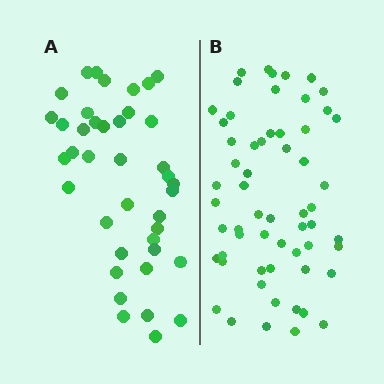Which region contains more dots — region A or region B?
Region B (the right region) has more dots.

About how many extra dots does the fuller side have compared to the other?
Region B has approximately 20 more dots than region A.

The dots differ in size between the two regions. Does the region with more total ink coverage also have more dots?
No. Region A has more total ink coverage because its dots are larger, but region B actually contains more individual dots. Total area can be misleading — the number of items is what matters here.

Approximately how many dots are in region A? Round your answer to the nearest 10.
About 40 dots.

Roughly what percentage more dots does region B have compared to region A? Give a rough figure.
About 50% more.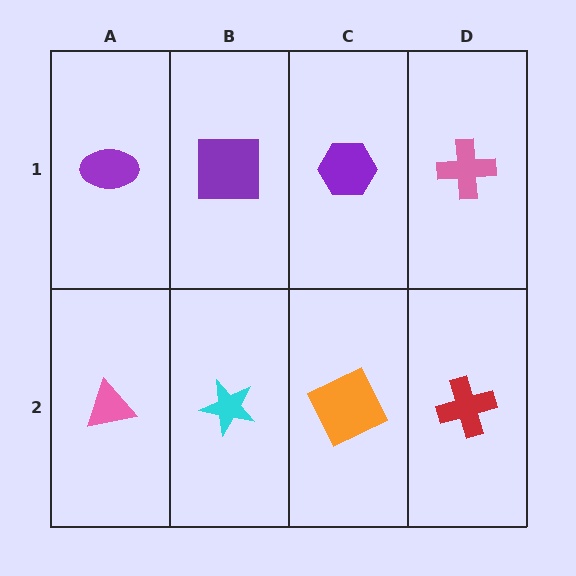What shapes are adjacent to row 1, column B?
A cyan star (row 2, column B), a purple ellipse (row 1, column A), a purple hexagon (row 1, column C).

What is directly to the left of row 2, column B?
A pink triangle.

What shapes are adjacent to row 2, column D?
A pink cross (row 1, column D), an orange square (row 2, column C).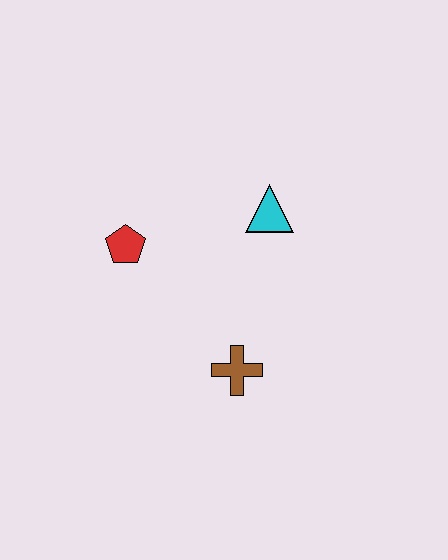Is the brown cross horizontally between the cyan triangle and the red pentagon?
Yes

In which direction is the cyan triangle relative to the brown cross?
The cyan triangle is above the brown cross.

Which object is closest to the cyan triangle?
The red pentagon is closest to the cyan triangle.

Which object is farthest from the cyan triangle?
The brown cross is farthest from the cyan triangle.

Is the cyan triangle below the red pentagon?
No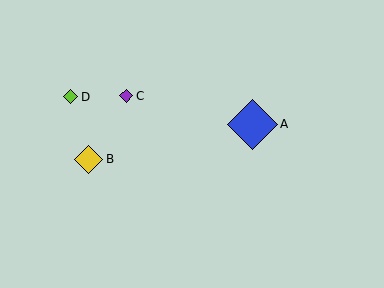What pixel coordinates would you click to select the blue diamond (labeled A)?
Click at (252, 124) to select the blue diamond A.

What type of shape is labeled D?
Shape D is a lime diamond.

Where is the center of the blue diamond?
The center of the blue diamond is at (252, 124).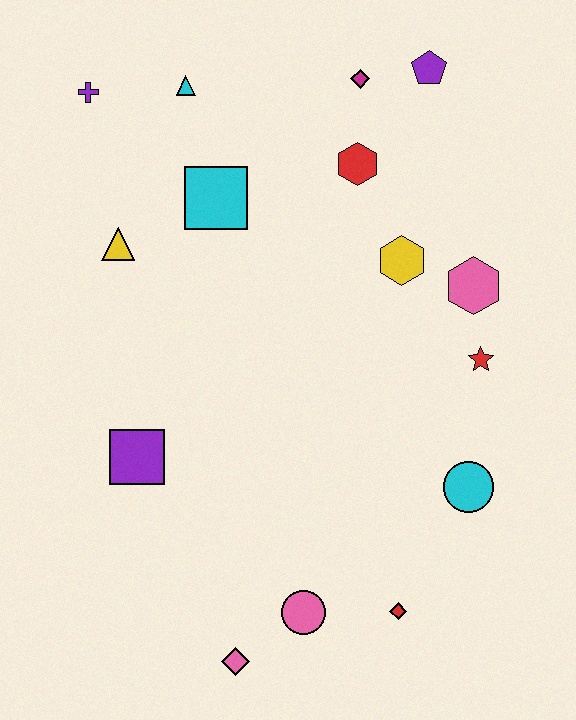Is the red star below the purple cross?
Yes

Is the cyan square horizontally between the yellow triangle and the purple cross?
No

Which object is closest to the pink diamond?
The pink circle is closest to the pink diamond.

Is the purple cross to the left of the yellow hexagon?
Yes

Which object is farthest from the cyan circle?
The purple cross is farthest from the cyan circle.